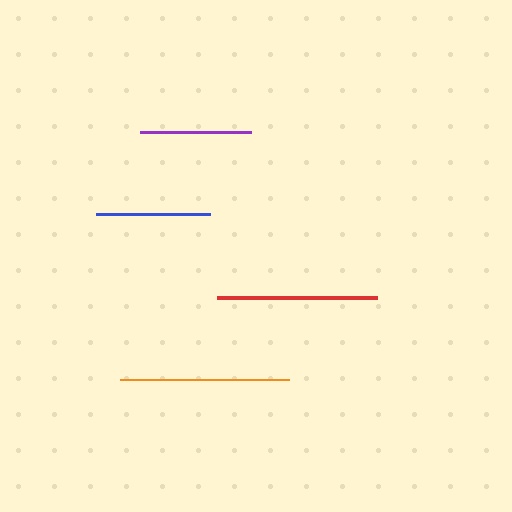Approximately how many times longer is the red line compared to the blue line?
The red line is approximately 1.4 times the length of the blue line.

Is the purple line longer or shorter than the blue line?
The blue line is longer than the purple line.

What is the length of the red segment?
The red segment is approximately 160 pixels long.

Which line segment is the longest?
The orange line is the longest at approximately 169 pixels.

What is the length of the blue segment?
The blue segment is approximately 114 pixels long.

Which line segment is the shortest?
The purple line is the shortest at approximately 111 pixels.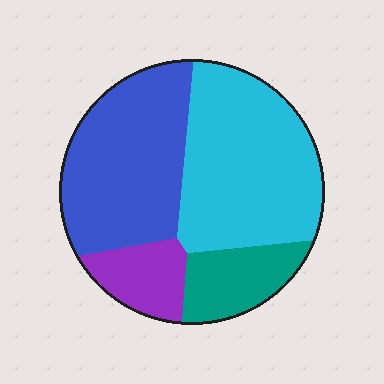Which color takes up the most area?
Cyan, at roughly 40%.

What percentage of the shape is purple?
Purple takes up about one tenth (1/10) of the shape.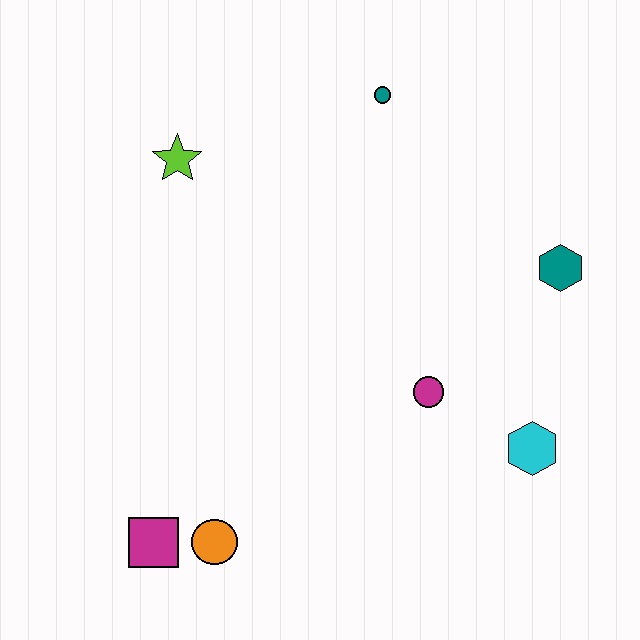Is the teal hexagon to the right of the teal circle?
Yes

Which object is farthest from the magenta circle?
The lime star is farthest from the magenta circle.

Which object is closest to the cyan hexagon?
The magenta circle is closest to the cyan hexagon.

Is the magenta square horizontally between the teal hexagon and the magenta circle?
No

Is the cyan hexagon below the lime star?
Yes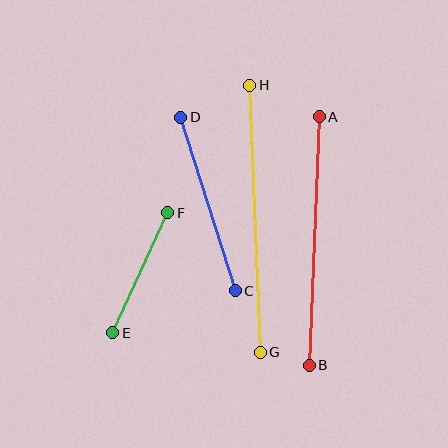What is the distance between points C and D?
The distance is approximately 182 pixels.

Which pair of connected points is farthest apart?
Points G and H are farthest apart.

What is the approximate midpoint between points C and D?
The midpoint is at approximately (208, 204) pixels.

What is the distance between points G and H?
The distance is approximately 267 pixels.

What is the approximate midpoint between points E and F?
The midpoint is at approximately (140, 273) pixels.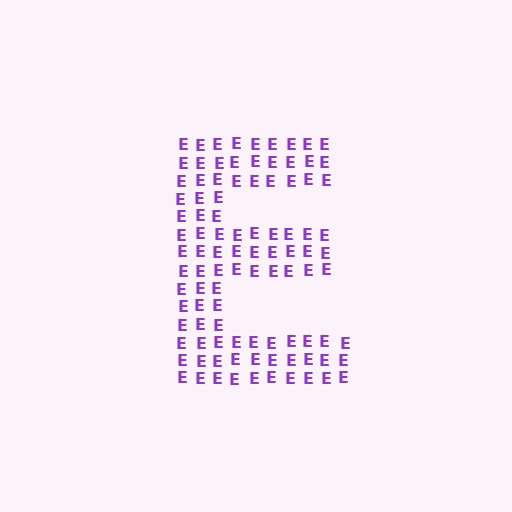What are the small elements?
The small elements are letter E's.